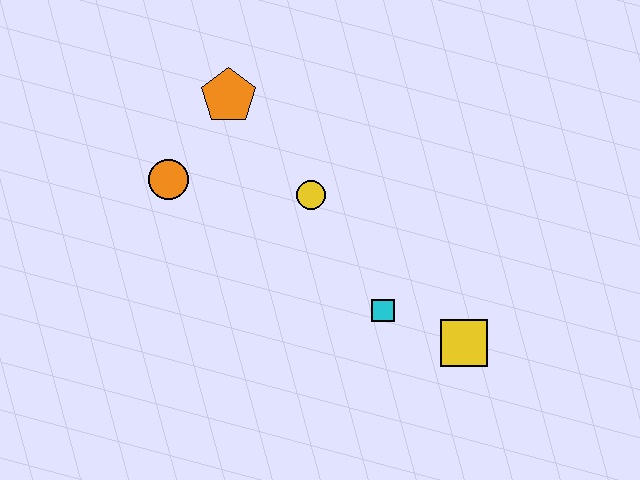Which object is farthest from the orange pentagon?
The yellow square is farthest from the orange pentagon.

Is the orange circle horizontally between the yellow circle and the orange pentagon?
No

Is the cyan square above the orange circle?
No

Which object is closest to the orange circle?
The orange pentagon is closest to the orange circle.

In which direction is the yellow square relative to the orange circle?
The yellow square is to the right of the orange circle.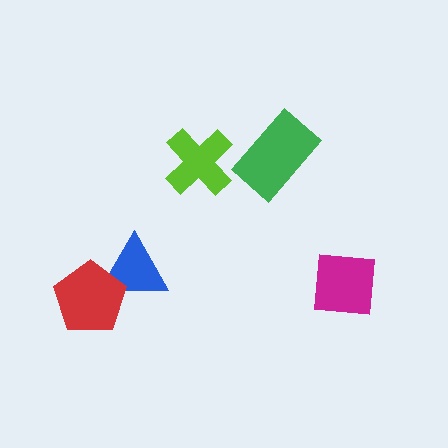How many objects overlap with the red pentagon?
1 object overlaps with the red pentagon.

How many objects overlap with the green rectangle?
0 objects overlap with the green rectangle.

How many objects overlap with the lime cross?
0 objects overlap with the lime cross.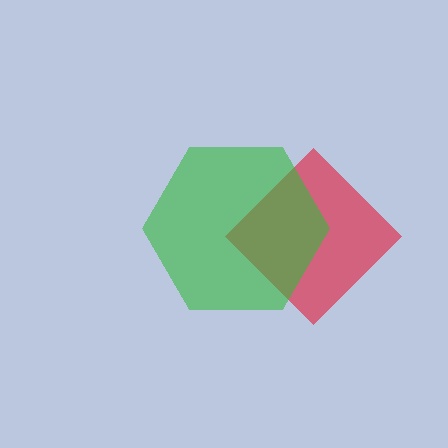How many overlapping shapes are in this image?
There are 2 overlapping shapes in the image.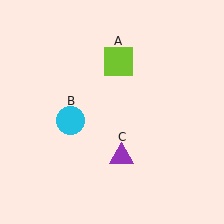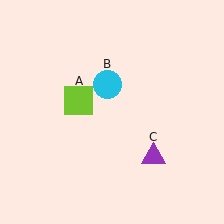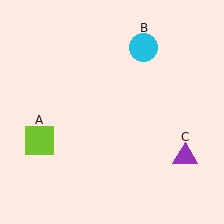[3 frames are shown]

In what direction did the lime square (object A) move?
The lime square (object A) moved down and to the left.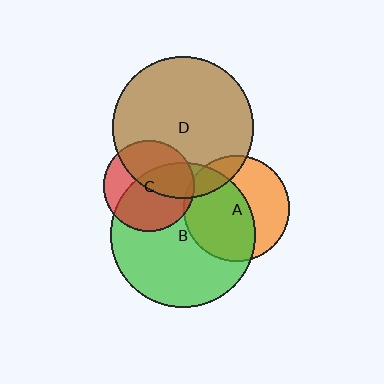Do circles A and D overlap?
Yes.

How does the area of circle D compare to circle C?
Approximately 2.4 times.